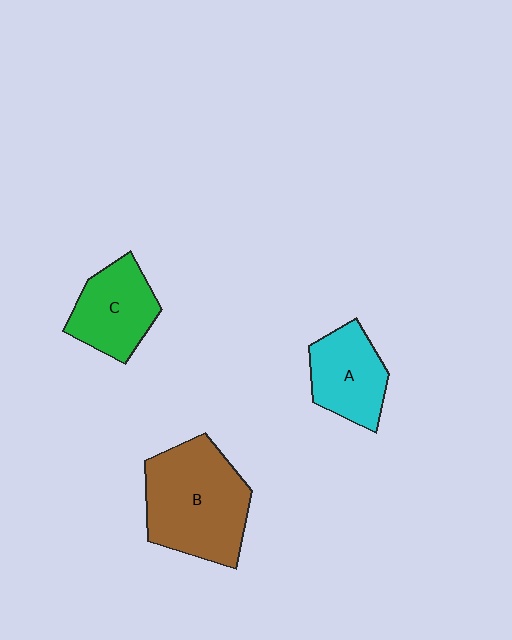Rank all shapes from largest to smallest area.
From largest to smallest: B (brown), C (green), A (cyan).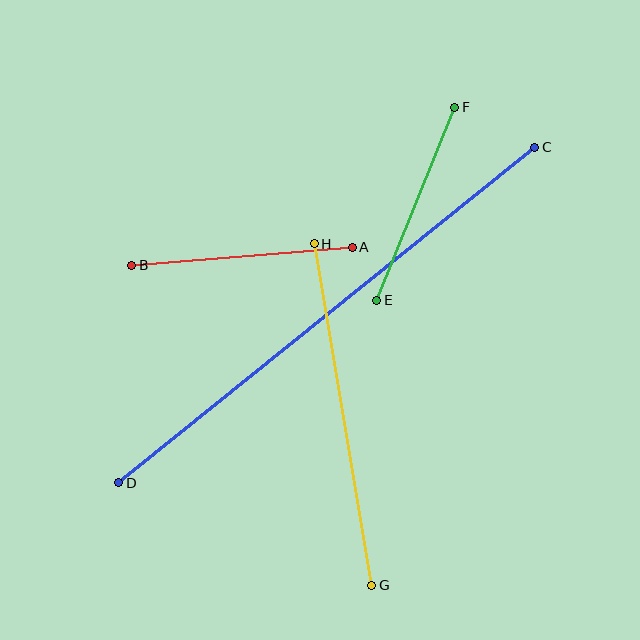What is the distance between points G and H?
The distance is approximately 346 pixels.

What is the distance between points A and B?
The distance is approximately 221 pixels.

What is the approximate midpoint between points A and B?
The midpoint is at approximately (242, 256) pixels.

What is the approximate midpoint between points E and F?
The midpoint is at approximately (416, 204) pixels.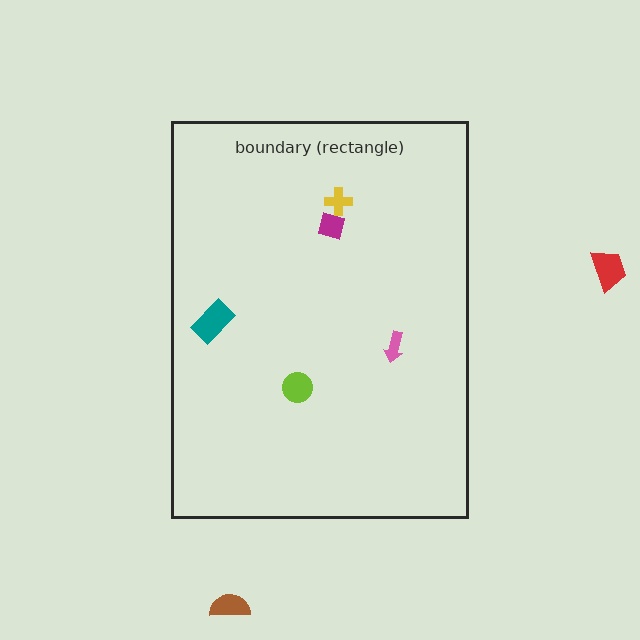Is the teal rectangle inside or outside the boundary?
Inside.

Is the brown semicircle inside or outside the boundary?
Outside.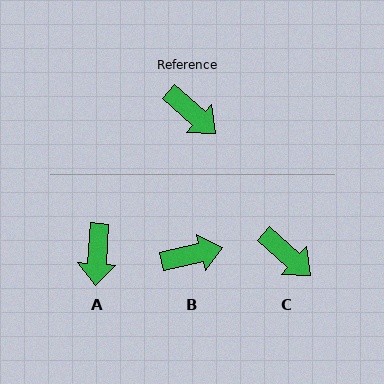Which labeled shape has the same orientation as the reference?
C.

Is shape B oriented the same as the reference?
No, it is off by about 55 degrees.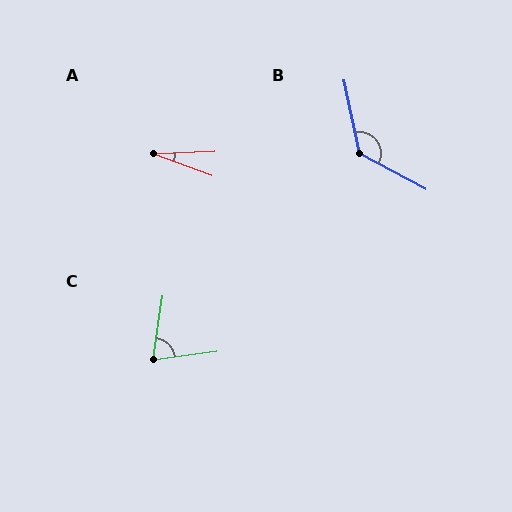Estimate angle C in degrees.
Approximately 74 degrees.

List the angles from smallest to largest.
A (23°), C (74°), B (130°).